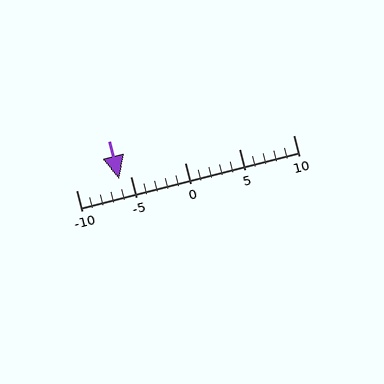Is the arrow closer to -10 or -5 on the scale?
The arrow is closer to -5.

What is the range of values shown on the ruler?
The ruler shows values from -10 to 10.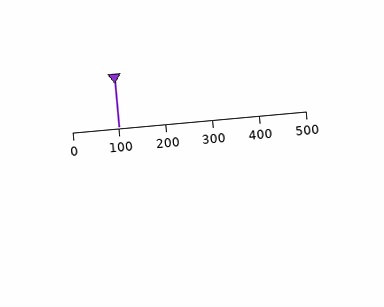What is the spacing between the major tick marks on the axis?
The major ticks are spaced 100 apart.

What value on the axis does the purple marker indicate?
The marker indicates approximately 100.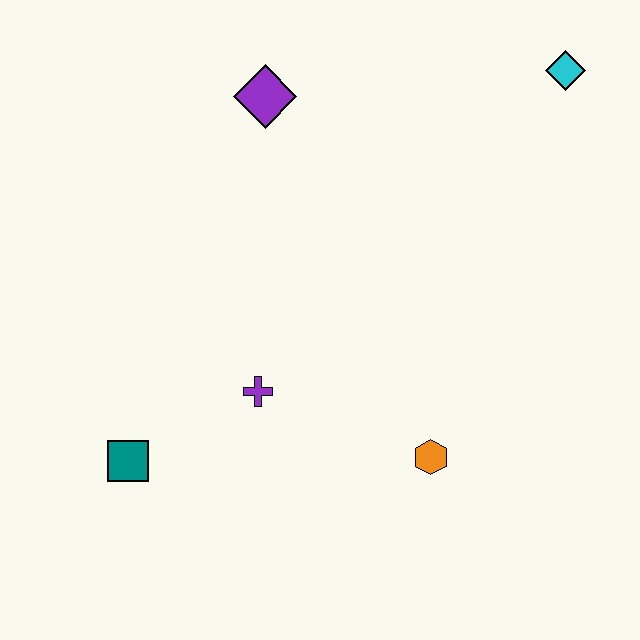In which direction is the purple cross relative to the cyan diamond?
The purple cross is below the cyan diamond.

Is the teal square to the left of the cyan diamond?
Yes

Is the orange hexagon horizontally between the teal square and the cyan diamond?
Yes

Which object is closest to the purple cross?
The teal square is closest to the purple cross.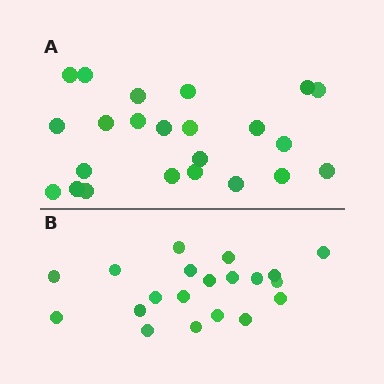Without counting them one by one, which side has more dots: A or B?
Region A (the top region) has more dots.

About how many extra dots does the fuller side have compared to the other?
Region A has just a few more — roughly 2 or 3 more dots than region B.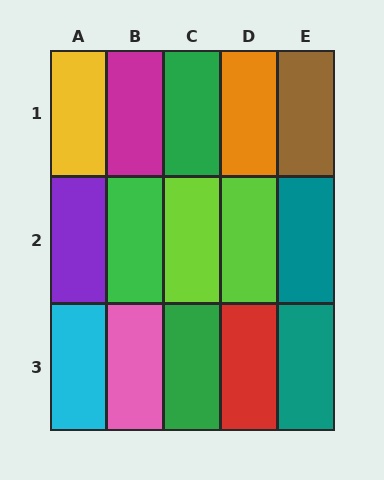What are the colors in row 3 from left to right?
Cyan, pink, green, red, teal.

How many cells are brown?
1 cell is brown.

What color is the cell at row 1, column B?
Magenta.